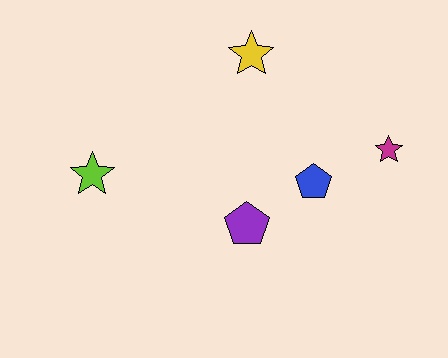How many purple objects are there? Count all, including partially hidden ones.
There is 1 purple object.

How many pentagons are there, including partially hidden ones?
There are 2 pentagons.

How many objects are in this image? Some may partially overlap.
There are 5 objects.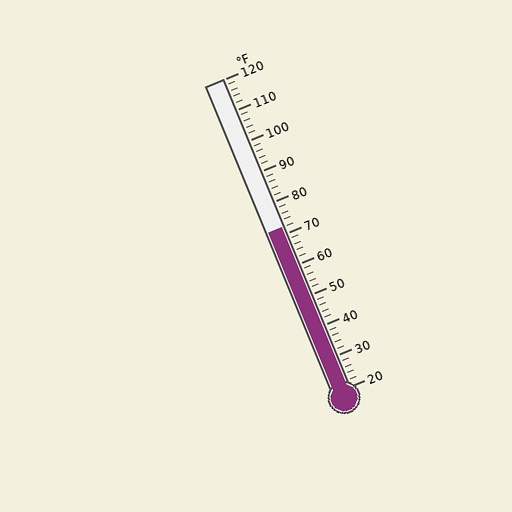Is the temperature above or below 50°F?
The temperature is above 50°F.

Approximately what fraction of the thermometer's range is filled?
The thermometer is filled to approximately 50% of its range.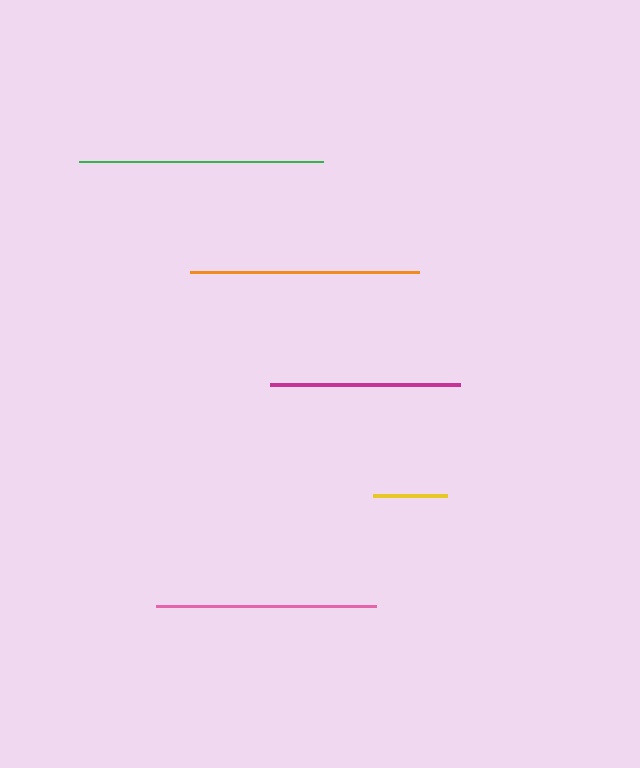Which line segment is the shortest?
The yellow line is the shortest at approximately 75 pixels.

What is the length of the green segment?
The green segment is approximately 244 pixels long.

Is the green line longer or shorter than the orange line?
The green line is longer than the orange line.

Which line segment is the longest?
The green line is the longest at approximately 244 pixels.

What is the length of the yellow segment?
The yellow segment is approximately 75 pixels long.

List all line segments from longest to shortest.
From longest to shortest: green, orange, pink, magenta, yellow.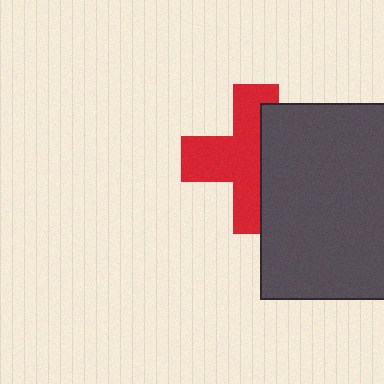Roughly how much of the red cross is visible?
About half of it is visible (roughly 57%).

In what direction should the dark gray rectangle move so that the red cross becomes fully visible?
The dark gray rectangle should move right. That is the shortest direction to clear the overlap and leave the red cross fully visible.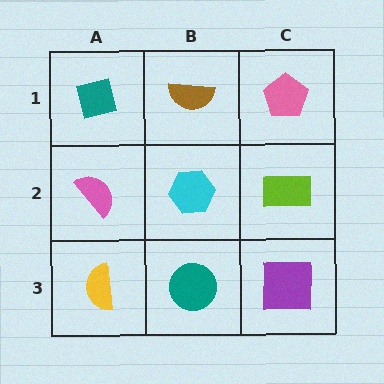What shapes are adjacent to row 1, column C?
A lime rectangle (row 2, column C), a brown semicircle (row 1, column B).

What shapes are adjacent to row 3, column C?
A lime rectangle (row 2, column C), a teal circle (row 3, column B).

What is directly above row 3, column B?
A cyan hexagon.